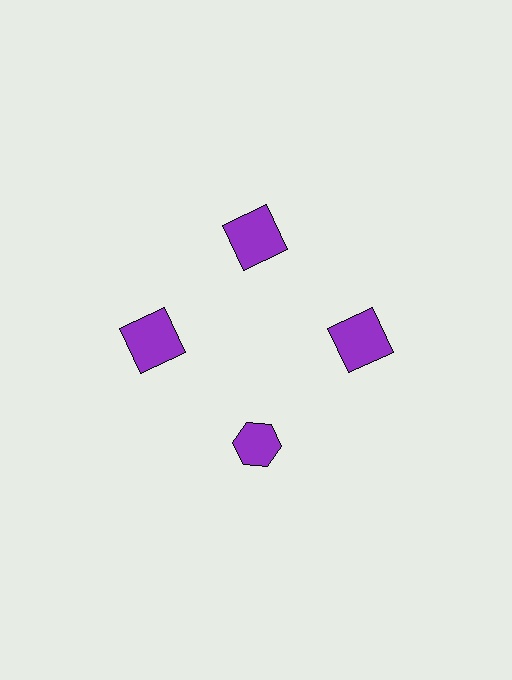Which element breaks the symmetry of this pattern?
The purple hexagon at roughly the 6 o'clock position breaks the symmetry. All other shapes are purple squares.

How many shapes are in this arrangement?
There are 4 shapes arranged in a ring pattern.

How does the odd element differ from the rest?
It has a different shape: hexagon instead of square.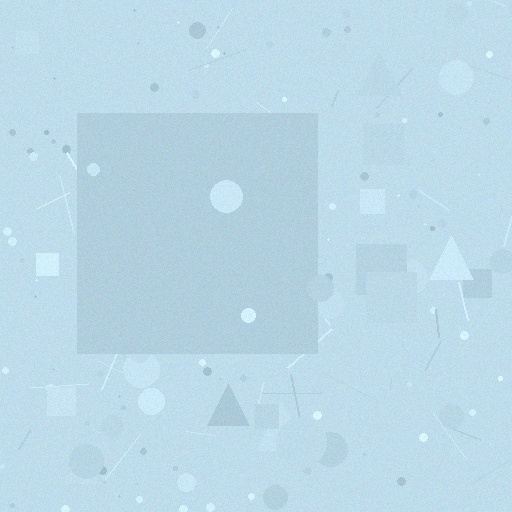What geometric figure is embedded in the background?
A square is embedded in the background.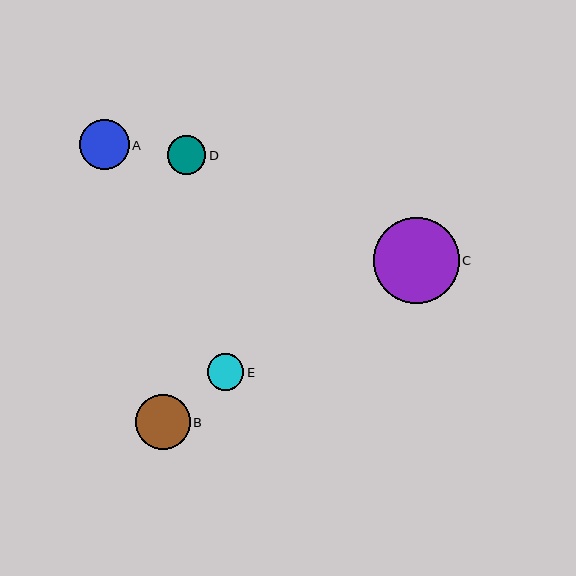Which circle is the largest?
Circle C is the largest with a size of approximately 86 pixels.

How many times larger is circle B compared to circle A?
Circle B is approximately 1.1 times the size of circle A.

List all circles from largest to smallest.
From largest to smallest: C, B, A, D, E.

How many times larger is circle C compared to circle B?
Circle C is approximately 1.6 times the size of circle B.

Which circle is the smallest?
Circle E is the smallest with a size of approximately 37 pixels.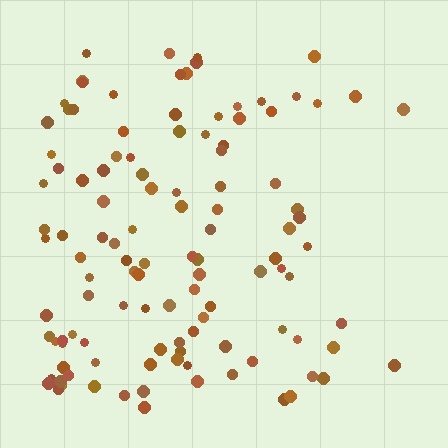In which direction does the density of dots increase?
From right to left, with the left side densest.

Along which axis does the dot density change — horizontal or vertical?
Horizontal.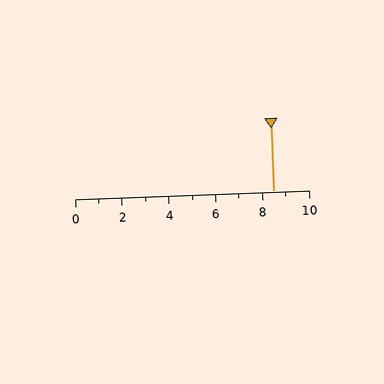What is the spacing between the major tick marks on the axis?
The major ticks are spaced 2 apart.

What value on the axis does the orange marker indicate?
The marker indicates approximately 8.5.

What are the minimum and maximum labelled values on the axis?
The axis runs from 0 to 10.